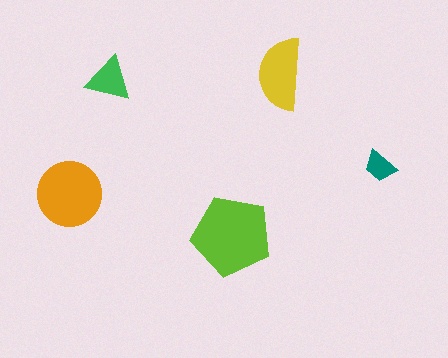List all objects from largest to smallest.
The lime pentagon, the orange circle, the yellow semicircle, the green triangle, the teal trapezoid.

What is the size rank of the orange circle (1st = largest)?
2nd.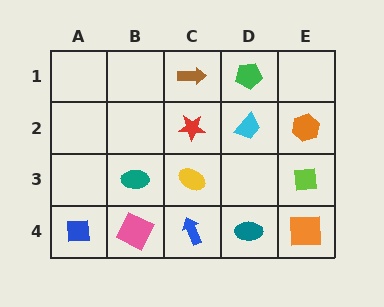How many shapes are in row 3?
3 shapes.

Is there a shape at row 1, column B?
No, that cell is empty.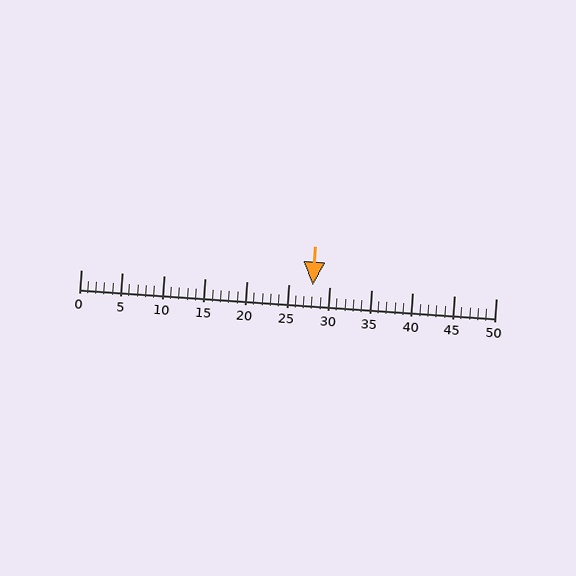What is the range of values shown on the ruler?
The ruler shows values from 0 to 50.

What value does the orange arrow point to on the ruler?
The orange arrow points to approximately 28.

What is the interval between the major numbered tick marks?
The major tick marks are spaced 5 units apart.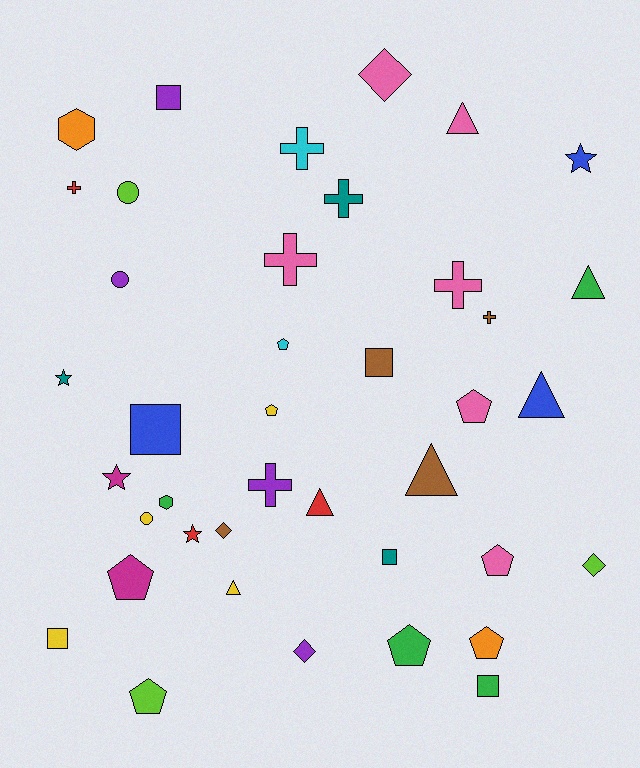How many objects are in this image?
There are 40 objects.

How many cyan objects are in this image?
There are 2 cyan objects.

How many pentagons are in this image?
There are 8 pentagons.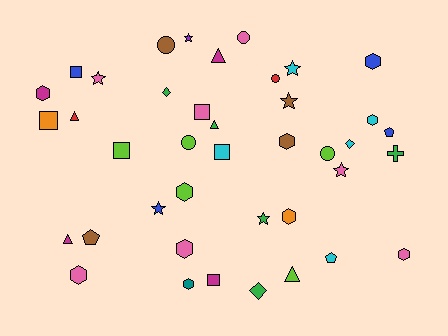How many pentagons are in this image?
There are 3 pentagons.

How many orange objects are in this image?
There are 2 orange objects.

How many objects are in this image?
There are 40 objects.